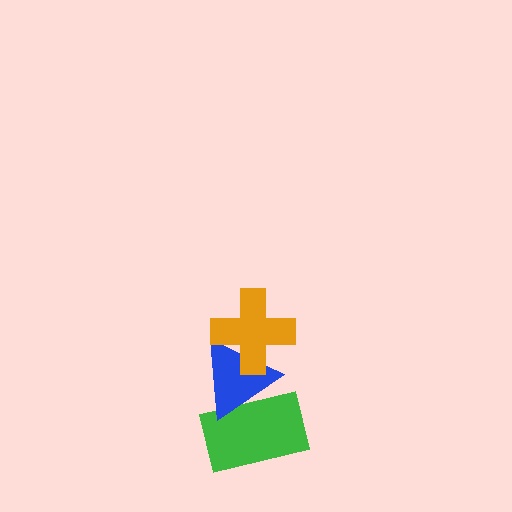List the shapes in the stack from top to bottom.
From top to bottom: the orange cross, the blue triangle, the green rectangle.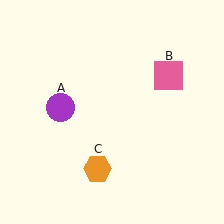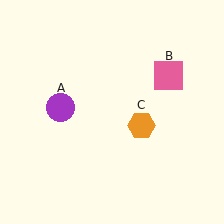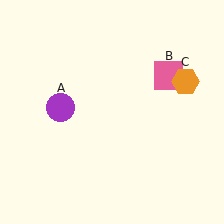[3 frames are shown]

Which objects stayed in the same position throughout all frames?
Purple circle (object A) and pink square (object B) remained stationary.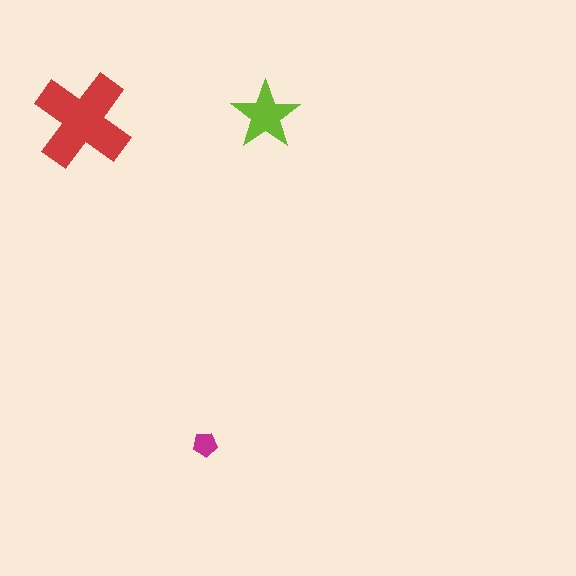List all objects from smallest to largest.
The magenta pentagon, the lime star, the red cross.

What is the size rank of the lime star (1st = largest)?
2nd.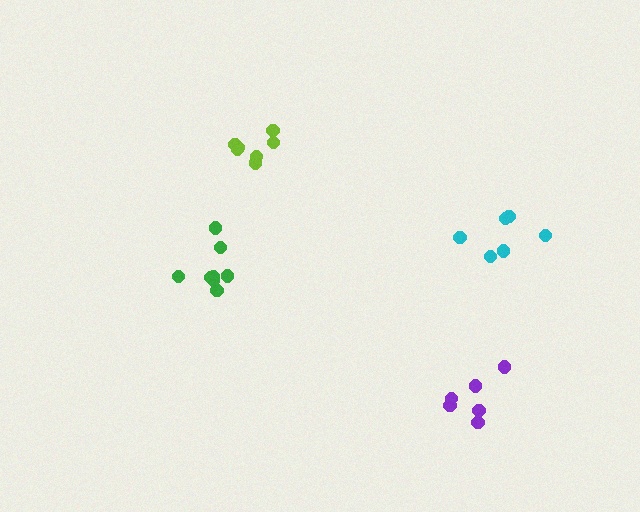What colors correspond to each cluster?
The clusters are colored: green, purple, lime, cyan.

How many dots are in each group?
Group 1: 8 dots, Group 2: 6 dots, Group 3: 7 dots, Group 4: 6 dots (27 total).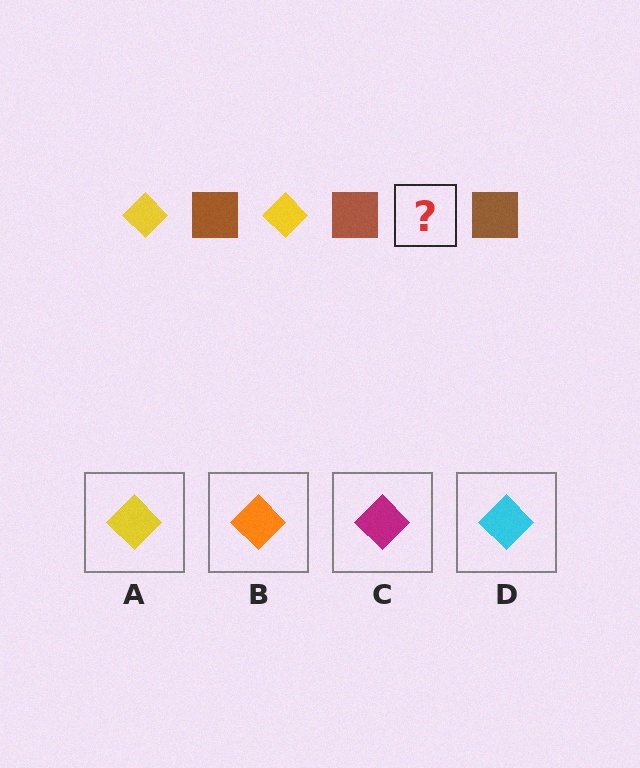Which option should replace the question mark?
Option A.